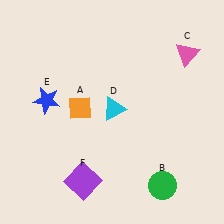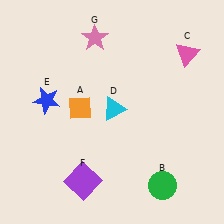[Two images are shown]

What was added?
A pink star (G) was added in Image 2.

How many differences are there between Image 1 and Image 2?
There is 1 difference between the two images.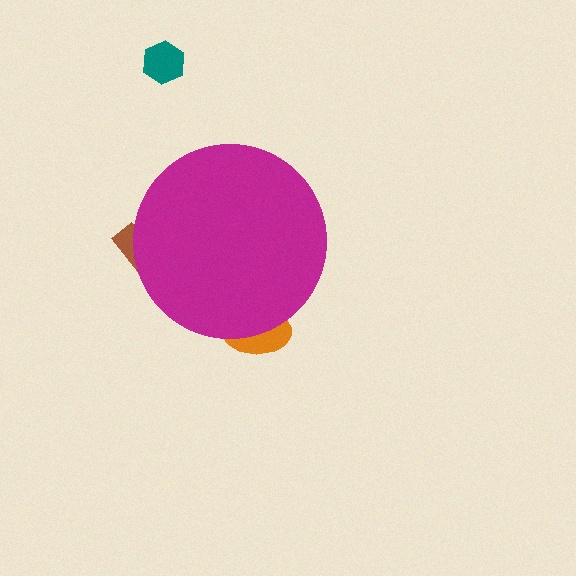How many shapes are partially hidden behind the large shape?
2 shapes are partially hidden.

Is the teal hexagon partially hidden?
No, the teal hexagon is fully visible.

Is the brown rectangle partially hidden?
Yes, the brown rectangle is partially hidden behind the magenta circle.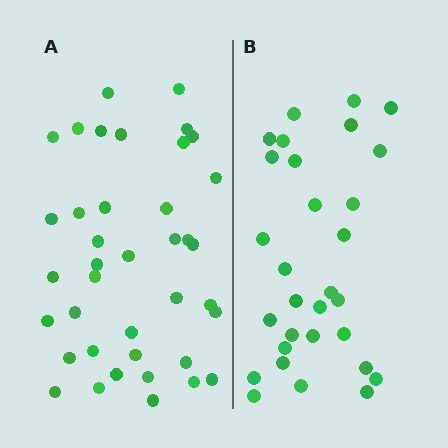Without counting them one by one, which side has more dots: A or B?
Region A (the left region) has more dots.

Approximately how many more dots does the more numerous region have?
Region A has roughly 8 or so more dots than region B.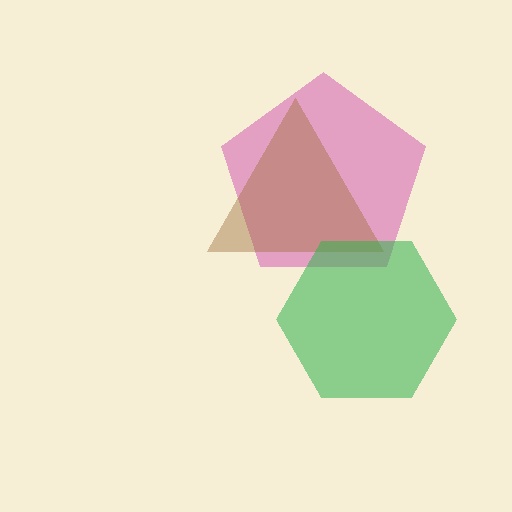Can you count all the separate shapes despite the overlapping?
Yes, there are 3 separate shapes.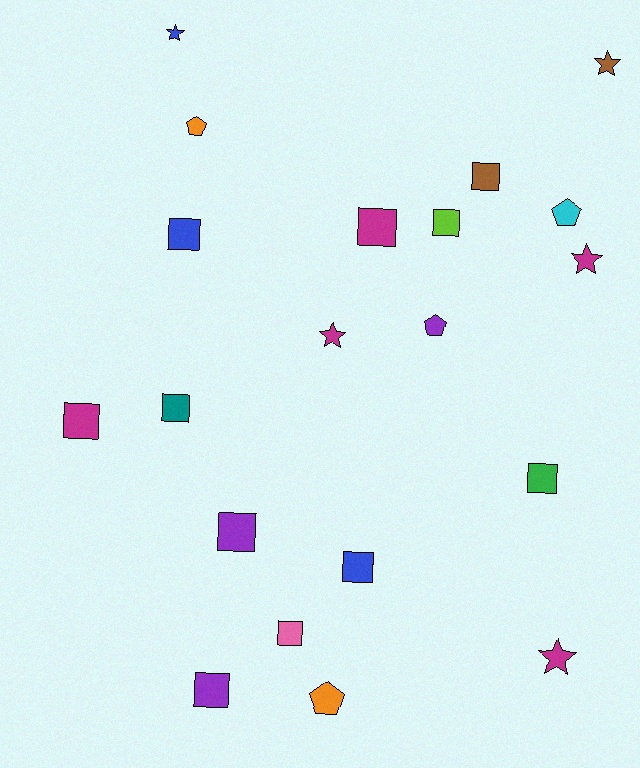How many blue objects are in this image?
There are 3 blue objects.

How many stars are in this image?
There are 5 stars.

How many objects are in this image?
There are 20 objects.